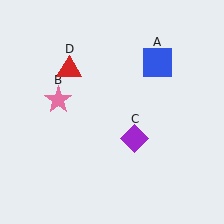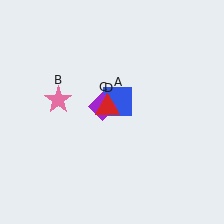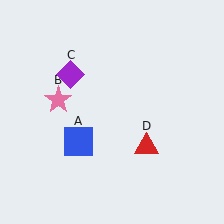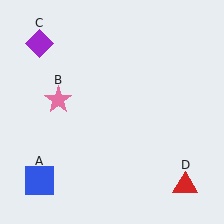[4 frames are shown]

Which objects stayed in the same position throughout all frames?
Pink star (object B) remained stationary.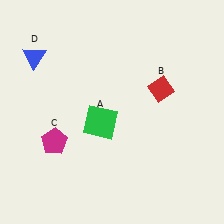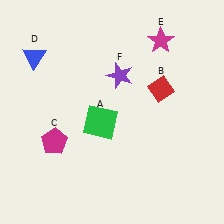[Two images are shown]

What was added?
A magenta star (E), a purple star (F) were added in Image 2.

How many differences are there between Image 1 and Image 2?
There are 2 differences between the two images.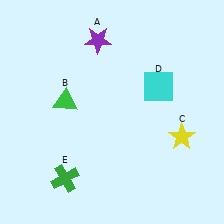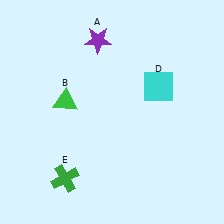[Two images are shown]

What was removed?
The yellow star (C) was removed in Image 2.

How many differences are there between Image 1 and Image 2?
There is 1 difference between the two images.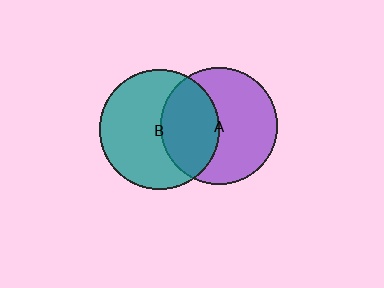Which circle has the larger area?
Circle B (teal).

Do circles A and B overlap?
Yes.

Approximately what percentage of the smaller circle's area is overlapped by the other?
Approximately 40%.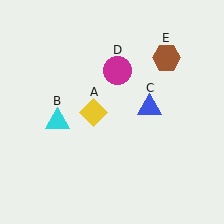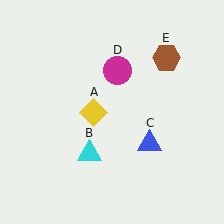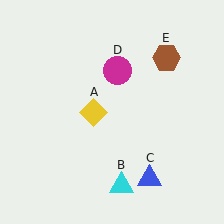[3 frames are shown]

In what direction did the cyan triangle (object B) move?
The cyan triangle (object B) moved down and to the right.